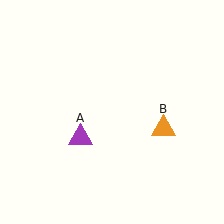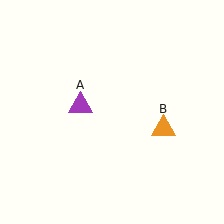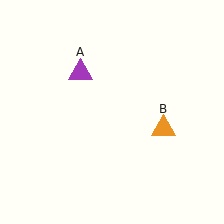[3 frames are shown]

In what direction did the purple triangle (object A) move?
The purple triangle (object A) moved up.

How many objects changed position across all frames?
1 object changed position: purple triangle (object A).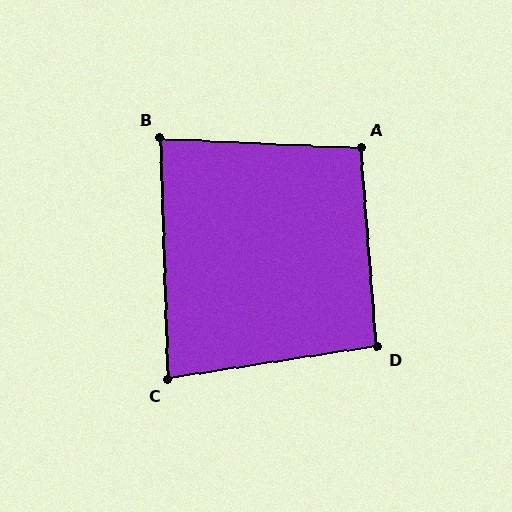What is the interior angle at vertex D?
Approximately 94 degrees (approximately right).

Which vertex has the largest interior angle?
A, at approximately 97 degrees.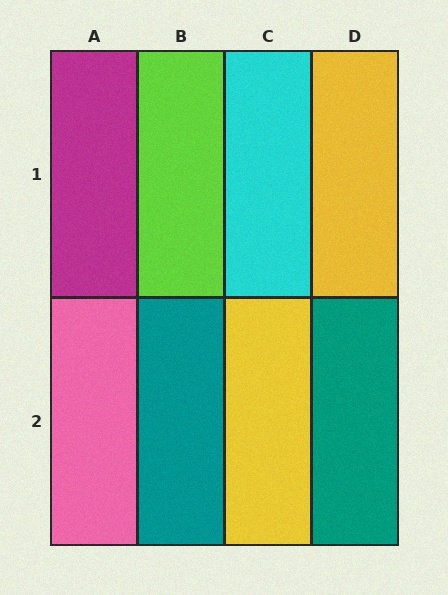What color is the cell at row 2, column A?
Pink.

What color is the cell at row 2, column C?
Yellow.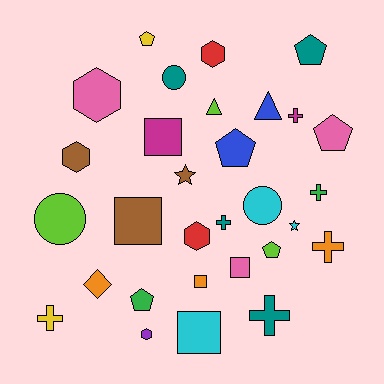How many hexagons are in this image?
There are 5 hexagons.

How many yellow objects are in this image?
There are 2 yellow objects.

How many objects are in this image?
There are 30 objects.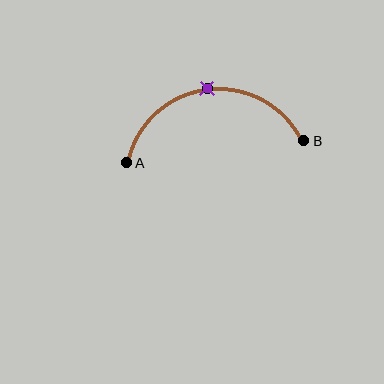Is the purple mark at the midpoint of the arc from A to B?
Yes. The purple mark lies on the arc at equal arc-length from both A and B — it is the arc midpoint.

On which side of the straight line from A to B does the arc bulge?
The arc bulges above the straight line connecting A and B.